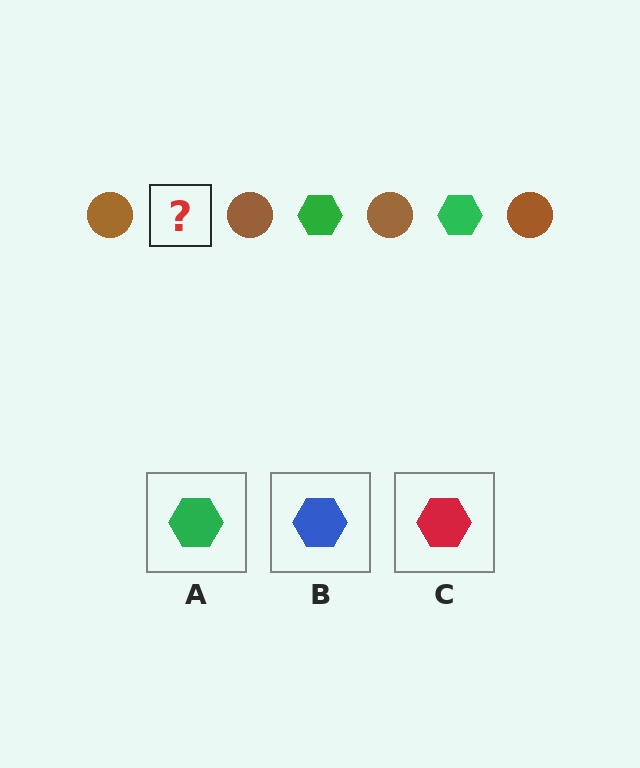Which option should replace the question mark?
Option A.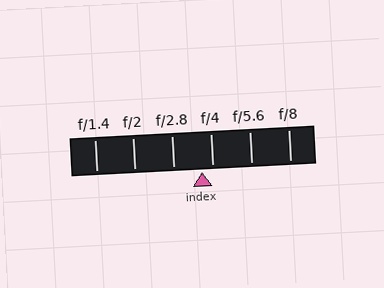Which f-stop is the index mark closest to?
The index mark is closest to f/4.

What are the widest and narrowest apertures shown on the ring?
The widest aperture shown is f/1.4 and the narrowest is f/8.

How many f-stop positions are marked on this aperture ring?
There are 6 f-stop positions marked.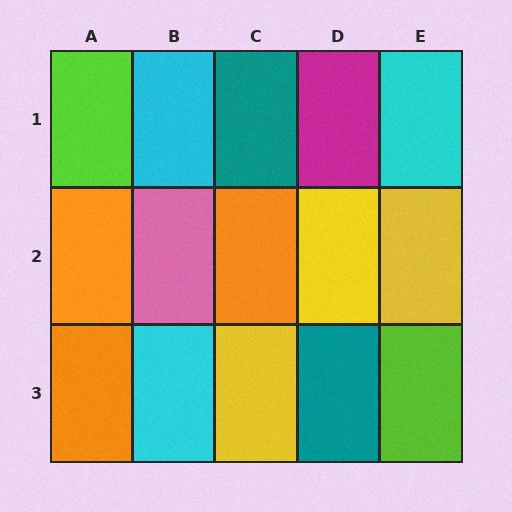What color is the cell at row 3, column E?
Lime.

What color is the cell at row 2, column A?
Orange.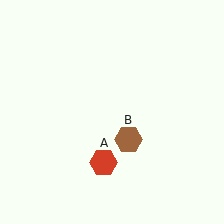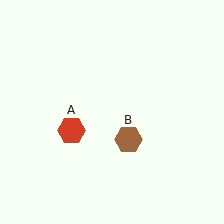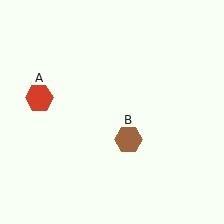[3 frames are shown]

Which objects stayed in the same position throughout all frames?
Brown hexagon (object B) remained stationary.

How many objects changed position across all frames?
1 object changed position: red hexagon (object A).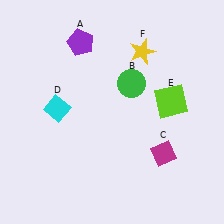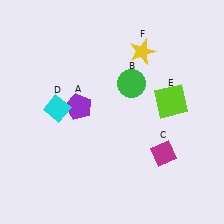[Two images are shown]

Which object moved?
The purple pentagon (A) moved down.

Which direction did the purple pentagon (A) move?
The purple pentagon (A) moved down.